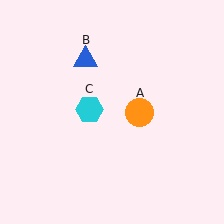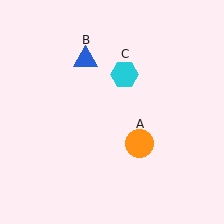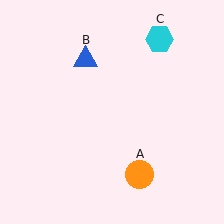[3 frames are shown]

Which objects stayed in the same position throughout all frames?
Blue triangle (object B) remained stationary.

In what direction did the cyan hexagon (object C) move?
The cyan hexagon (object C) moved up and to the right.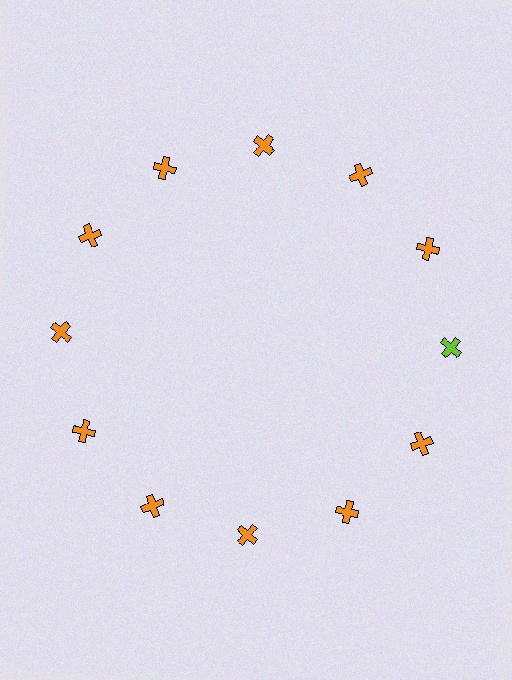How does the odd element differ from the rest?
It has a different color: lime instead of orange.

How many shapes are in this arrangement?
There are 12 shapes arranged in a ring pattern.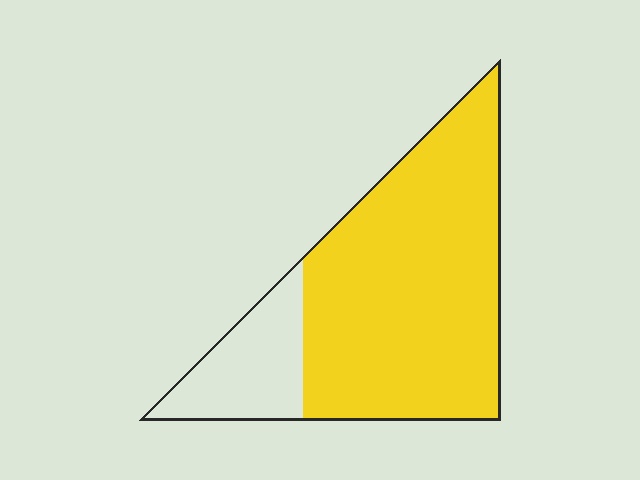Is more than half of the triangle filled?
Yes.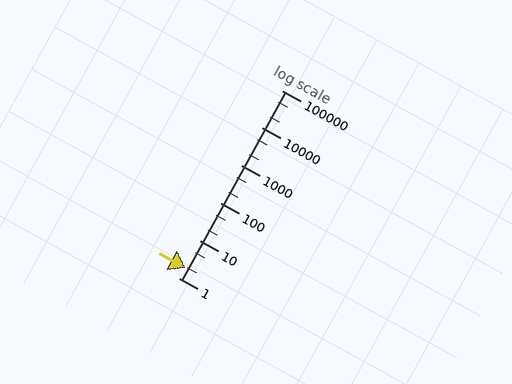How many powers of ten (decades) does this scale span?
The scale spans 5 decades, from 1 to 100000.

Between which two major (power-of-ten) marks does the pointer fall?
The pointer is between 1 and 10.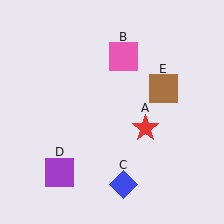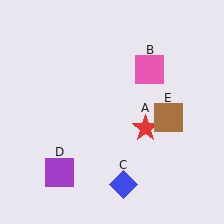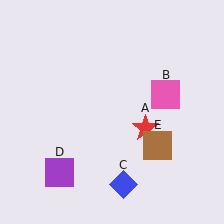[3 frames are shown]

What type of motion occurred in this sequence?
The pink square (object B), brown square (object E) rotated clockwise around the center of the scene.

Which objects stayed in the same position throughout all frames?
Red star (object A) and blue diamond (object C) and purple square (object D) remained stationary.